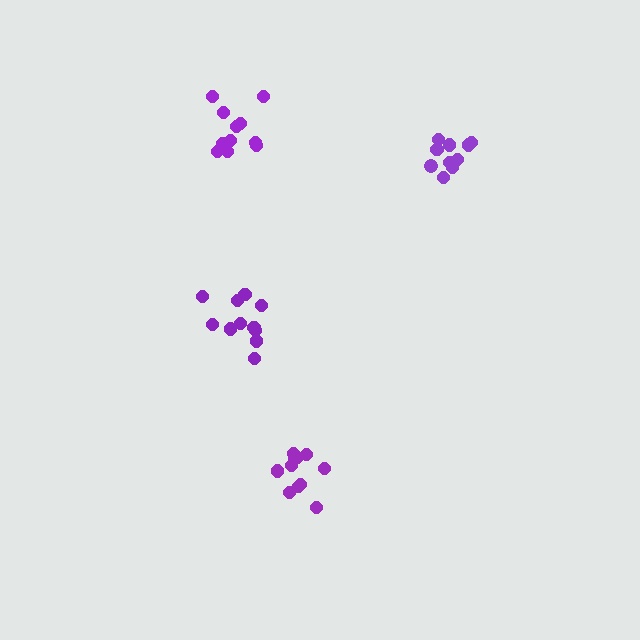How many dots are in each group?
Group 1: 11 dots, Group 2: 11 dots, Group 3: 11 dots, Group 4: 10 dots (43 total).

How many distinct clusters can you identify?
There are 4 distinct clusters.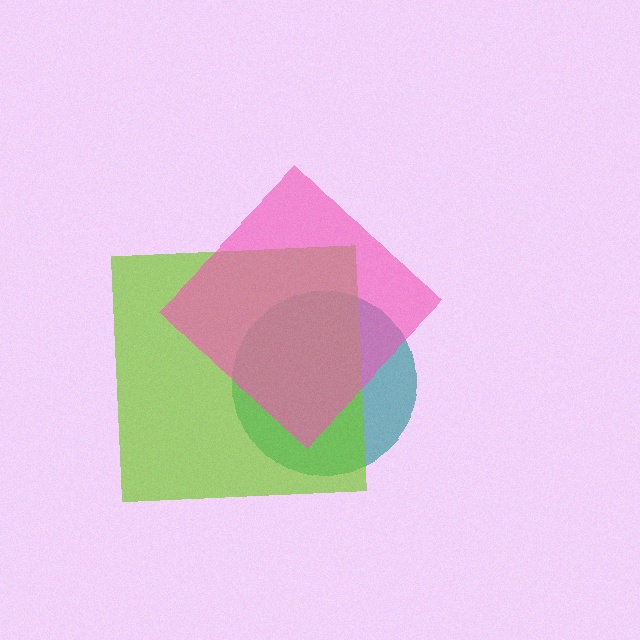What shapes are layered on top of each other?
The layered shapes are: a teal circle, a lime square, a pink diamond.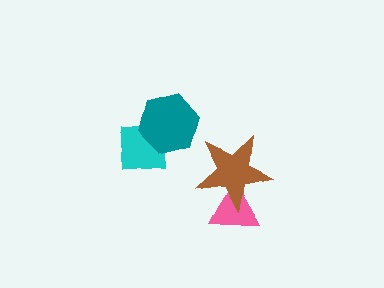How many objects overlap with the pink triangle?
1 object overlaps with the pink triangle.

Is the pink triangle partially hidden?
Yes, it is partially covered by another shape.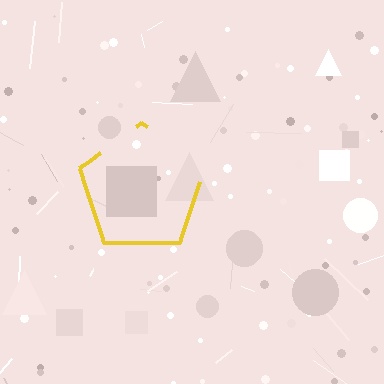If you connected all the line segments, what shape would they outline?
They would outline a pentagon.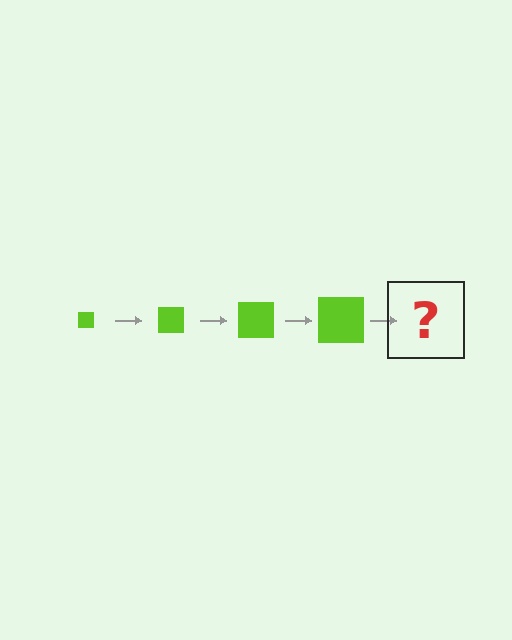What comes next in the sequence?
The next element should be a lime square, larger than the previous one.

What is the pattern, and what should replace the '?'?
The pattern is that the square gets progressively larger each step. The '?' should be a lime square, larger than the previous one.